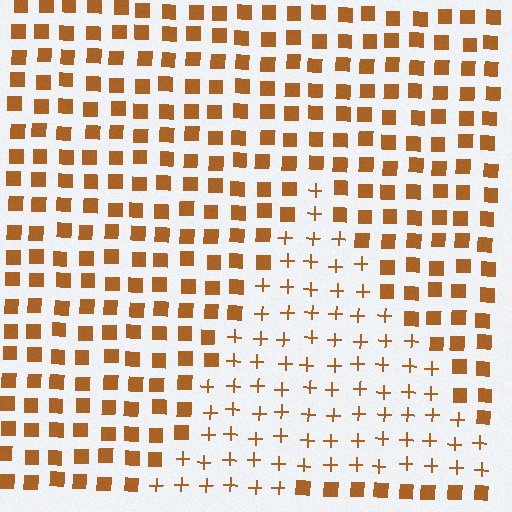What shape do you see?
I see a triangle.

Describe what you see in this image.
The image is filled with small brown elements arranged in a uniform grid. A triangle-shaped region contains plus signs, while the surrounding area contains squares. The boundary is defined purely by the change in element shape.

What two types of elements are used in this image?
The image uses plus signs inside the triangle region and squares outside it.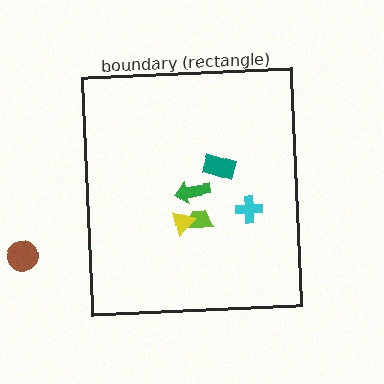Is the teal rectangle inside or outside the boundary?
Inside.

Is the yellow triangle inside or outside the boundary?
Inside.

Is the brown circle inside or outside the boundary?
Outside.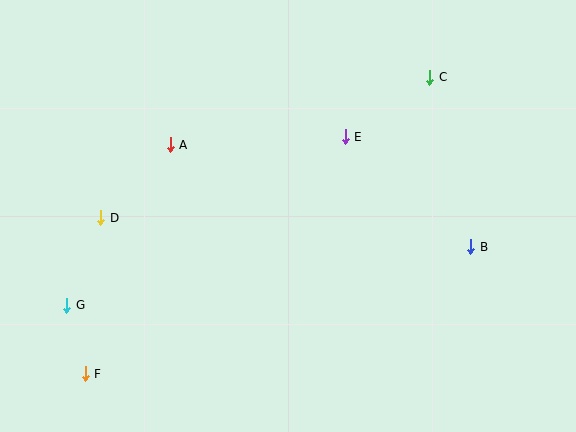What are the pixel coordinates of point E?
Point E is at (345, 137).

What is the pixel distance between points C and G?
The distance between C and G is 429 pixels.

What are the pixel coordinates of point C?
Point C is at (430, 77).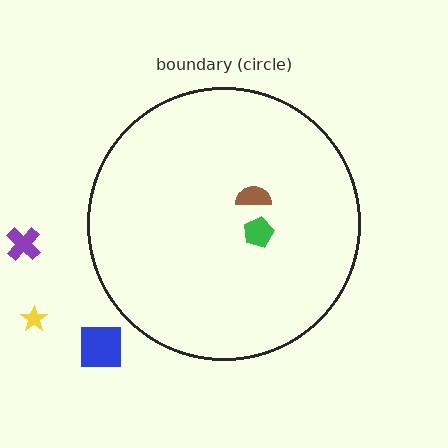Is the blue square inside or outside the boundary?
Outside.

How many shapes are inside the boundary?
2 inside, 3 outside.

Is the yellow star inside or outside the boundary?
Outside.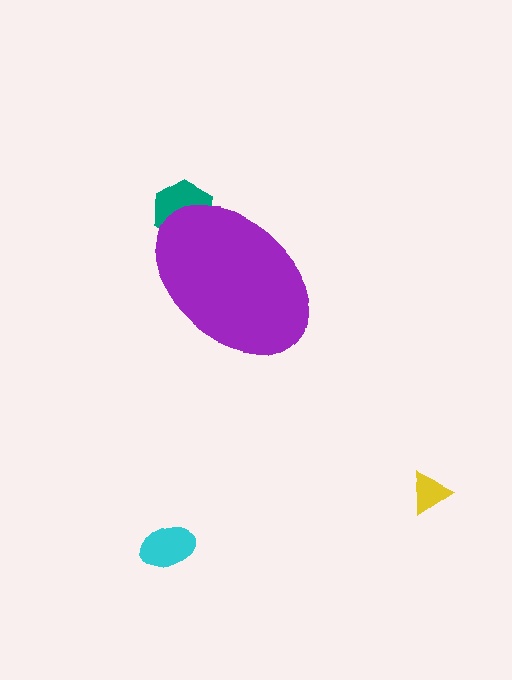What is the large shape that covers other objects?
A purple ellipse.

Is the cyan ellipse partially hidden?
No, the cyan ellipse is fully visible.